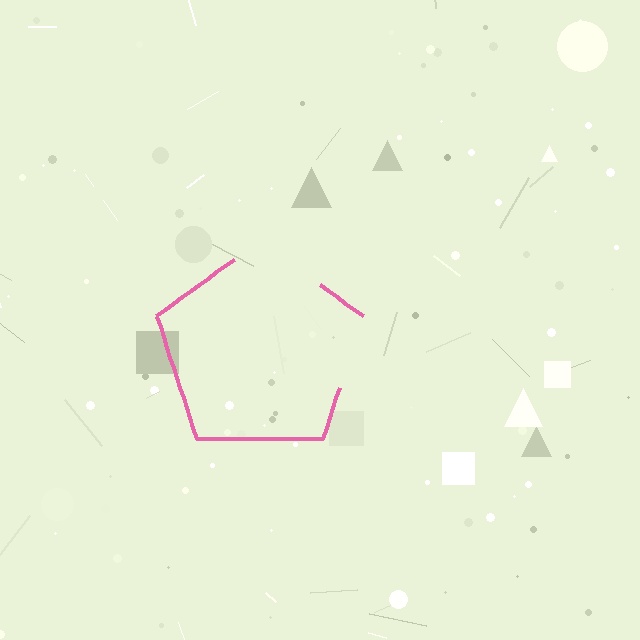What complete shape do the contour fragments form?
The contour fragments form a pentagon.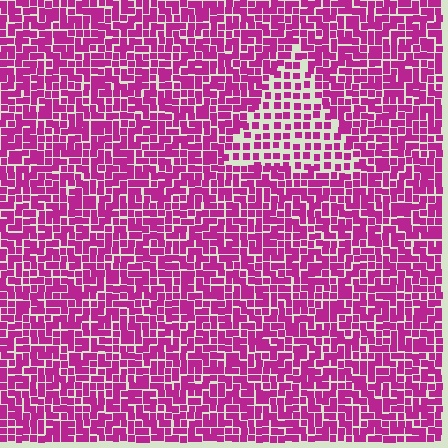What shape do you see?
I see a triangle.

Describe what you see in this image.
The image contains small magenta elements arranged at two different densities. A triangle-shaped region is visible where the elements are less densely packed than the surrounding area.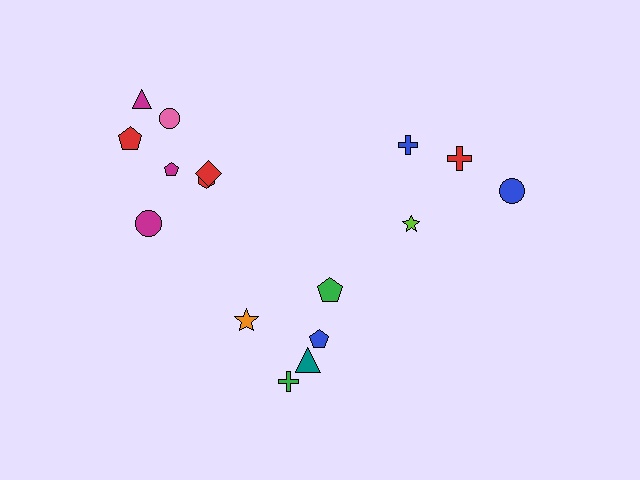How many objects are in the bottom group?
There are 5 objects.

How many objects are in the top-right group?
There are 4 objects.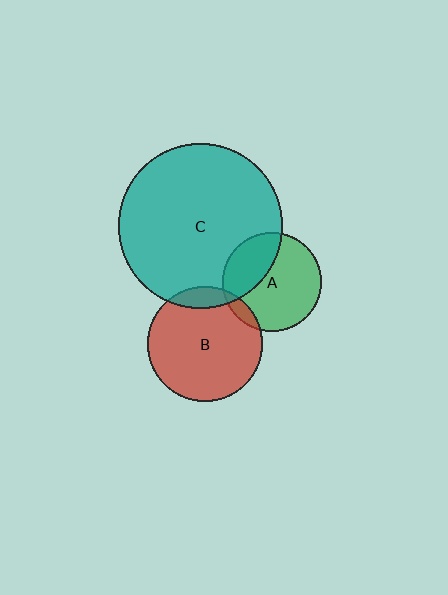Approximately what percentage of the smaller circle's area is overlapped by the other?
Approximately 35%.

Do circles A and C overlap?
Yes.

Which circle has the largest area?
Circle C (teal).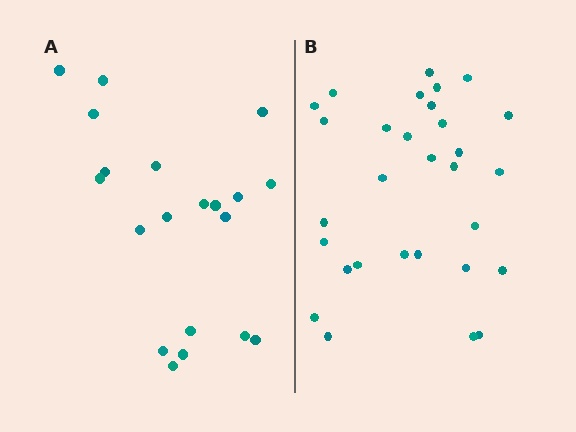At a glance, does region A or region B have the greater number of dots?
Region B (the right region) has more dots.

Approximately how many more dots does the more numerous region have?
Region B has roughly 10 or so more dots than region A.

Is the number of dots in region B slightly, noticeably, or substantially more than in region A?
Region B has substantially more. The ratio is roughly 1.5 to 1.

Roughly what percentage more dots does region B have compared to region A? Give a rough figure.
About 50% more.